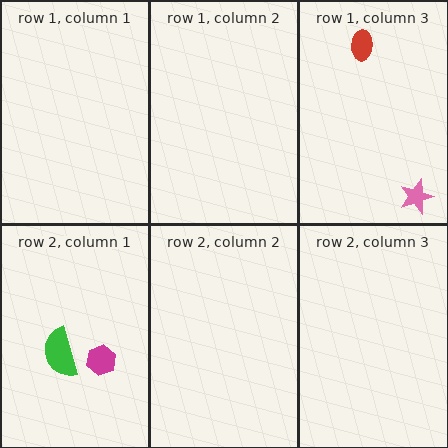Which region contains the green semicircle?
The row 2, column 1 region.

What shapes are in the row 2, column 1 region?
The magenta hexagon, the green semicircle.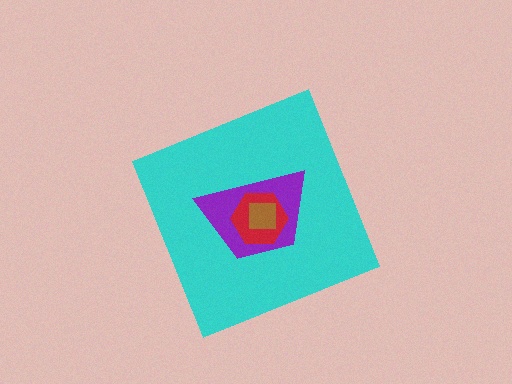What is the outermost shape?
The cyan diamond.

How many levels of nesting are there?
4.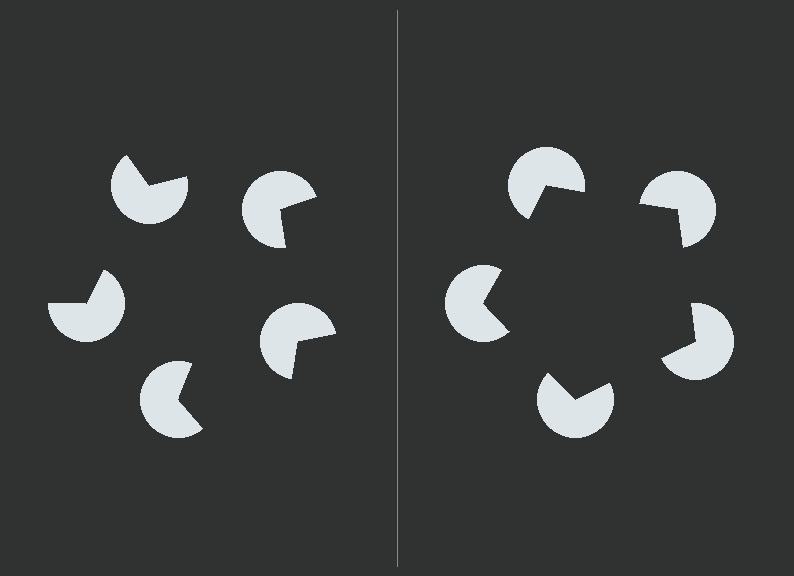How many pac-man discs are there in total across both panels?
10 — 5 on each side.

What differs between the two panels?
The pac-man discs are positioned identically on both sides; only the wedge orientations differ. On the right they align to a pentagon; on the left they are misaligned.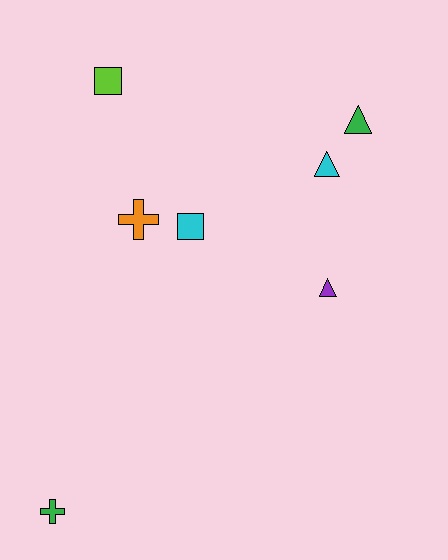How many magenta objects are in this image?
There are no magenta objects.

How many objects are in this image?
There are 7 objects.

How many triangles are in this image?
There are 3 triangles.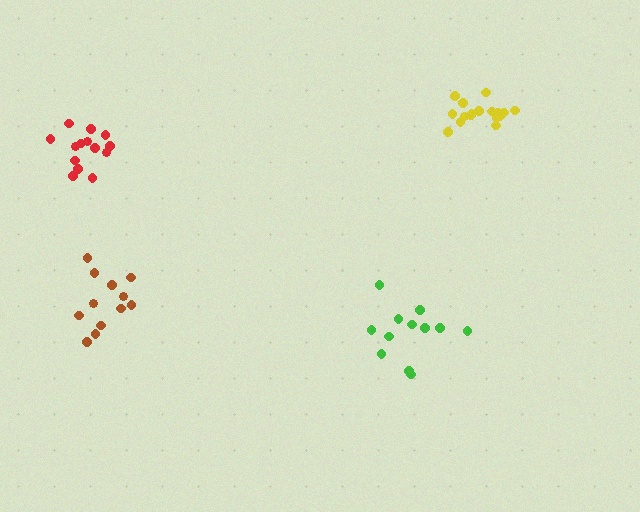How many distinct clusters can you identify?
There are 4 distinct clusters.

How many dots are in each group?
Group 1: 14 dots, Group 2: 17 dots, Group 3: 12 dots, Group 4: 12 dots (55 total).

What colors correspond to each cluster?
The clusters are colored: red, yellow, green, brown.